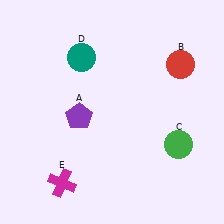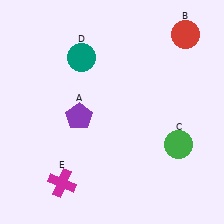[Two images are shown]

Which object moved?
The red circle (B) moved up.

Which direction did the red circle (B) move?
The red circle (B) moved up.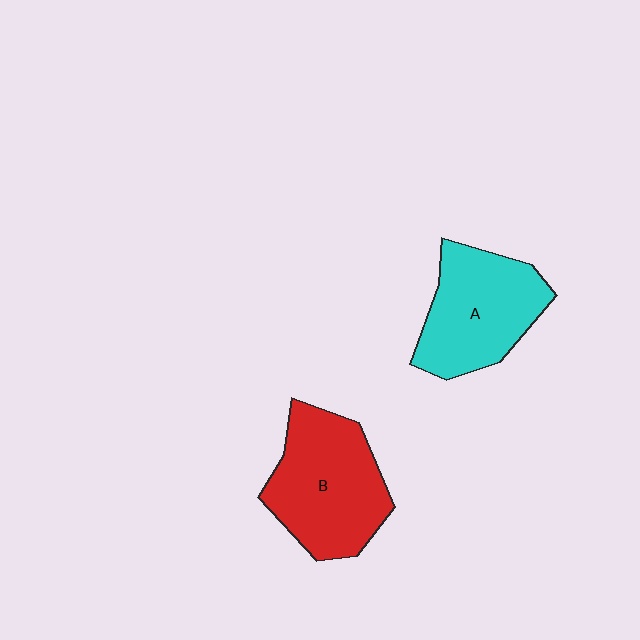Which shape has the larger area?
Shape B (red).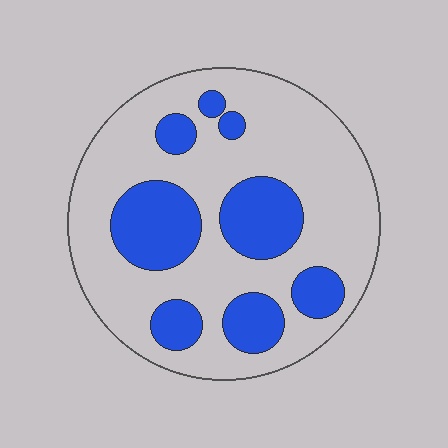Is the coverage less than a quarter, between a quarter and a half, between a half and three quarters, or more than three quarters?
Between a quarter and a half.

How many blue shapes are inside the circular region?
8.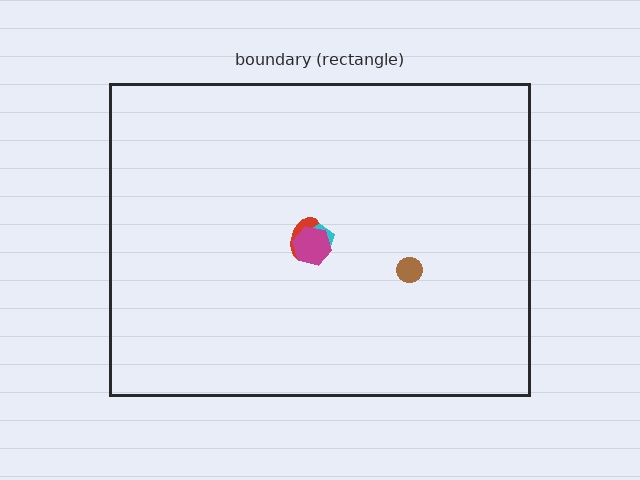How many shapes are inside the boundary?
4 inside, 0 outside.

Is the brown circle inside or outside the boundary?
Inside.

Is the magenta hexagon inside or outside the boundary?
Inside.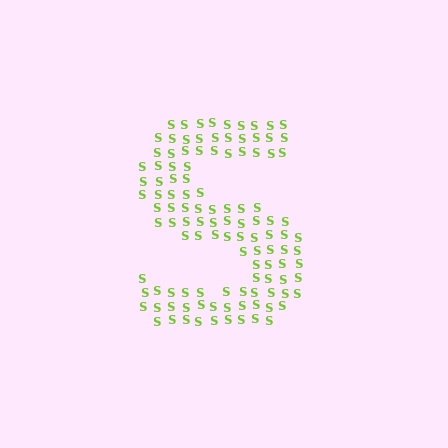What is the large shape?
The large shape is the letter S.